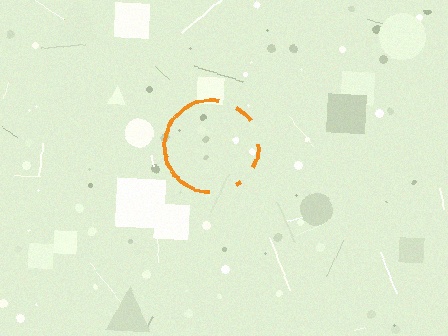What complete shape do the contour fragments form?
The contour fragments form a circle.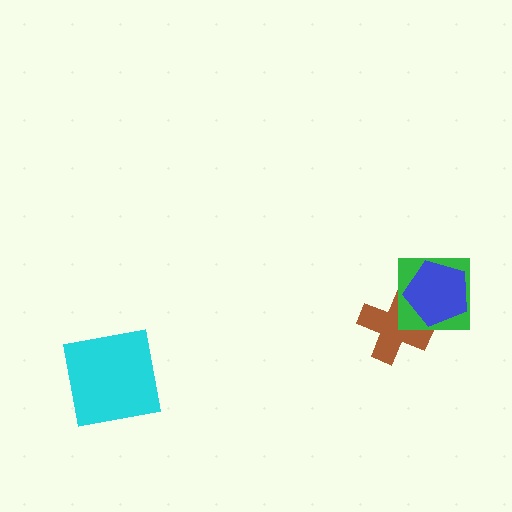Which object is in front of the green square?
The blue pentagon is in front of the green square.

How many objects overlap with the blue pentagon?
2 objects overlap with the blue pentagon.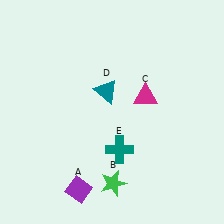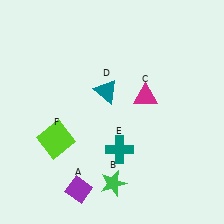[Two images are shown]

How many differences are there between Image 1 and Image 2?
There is 1 difference between the two images.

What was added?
A lime square (F) was added in Image 2.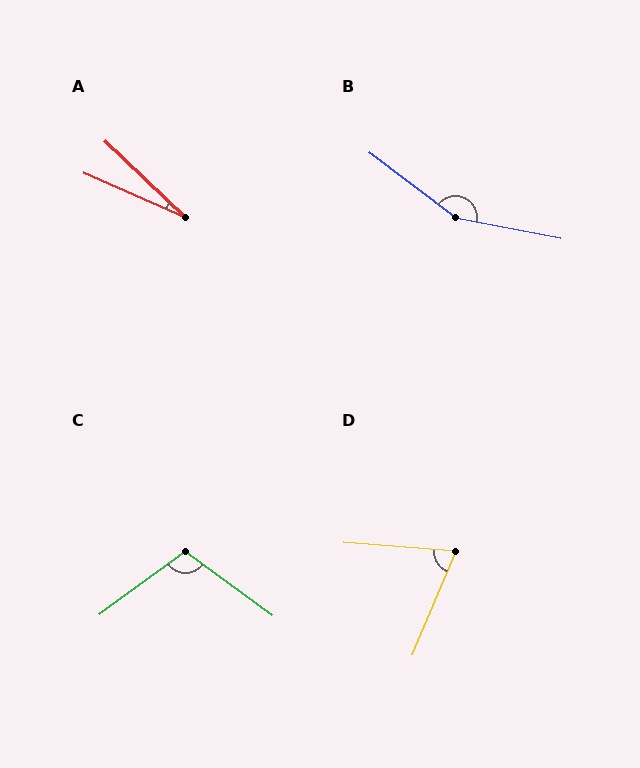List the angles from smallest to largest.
A (20°), D (72°), C (107°), B (154°).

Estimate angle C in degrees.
Approximately 107 degrees.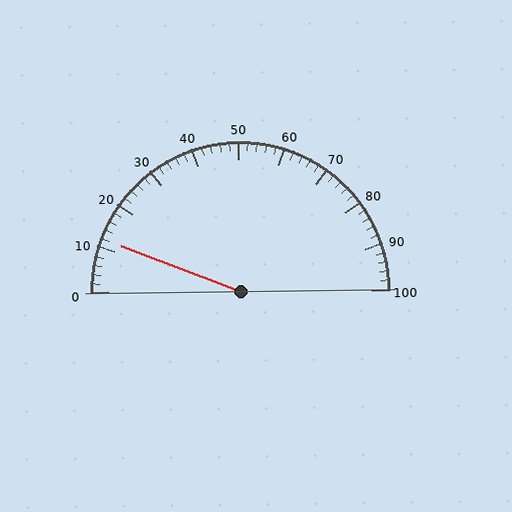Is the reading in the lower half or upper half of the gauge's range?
The reading is in the lower half of the range (0 to 100).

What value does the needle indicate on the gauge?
The needle indicates approximately 12.